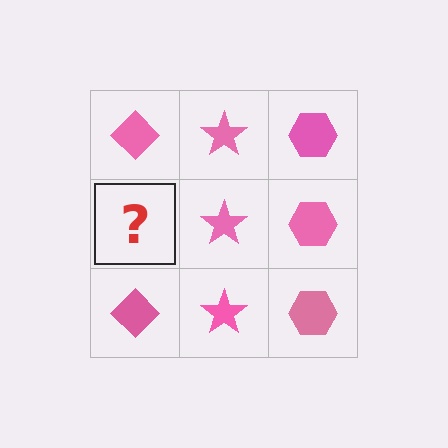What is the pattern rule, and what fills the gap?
The rule is that each column has a consistent shape. The gap should be filled with a pink diamond.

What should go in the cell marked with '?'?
The missing cell should contain a pink diamond.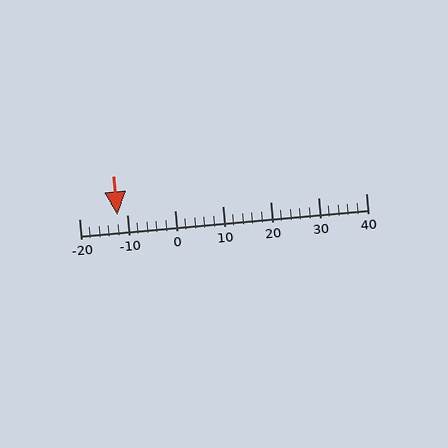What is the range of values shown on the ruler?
The ruler shows values from -20 to 40.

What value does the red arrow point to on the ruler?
The red arrow points to approximately -12.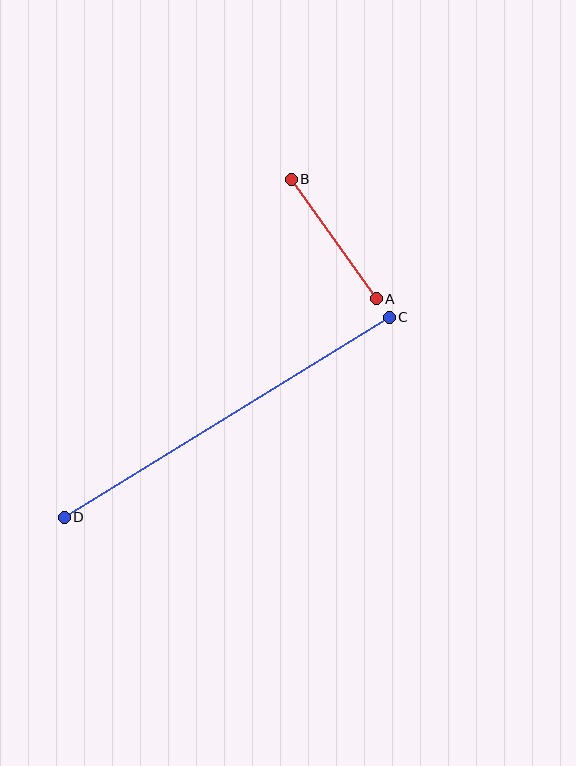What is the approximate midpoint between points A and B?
The midpoint is at approximately (334, 239) pixels.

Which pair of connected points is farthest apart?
Points C and D are farthest apart.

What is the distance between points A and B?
The distance is approximately 147 pixels.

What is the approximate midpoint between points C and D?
The midpoint is at approximately (227, 417) pixels.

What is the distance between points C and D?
The distance is approximately 382 pixels.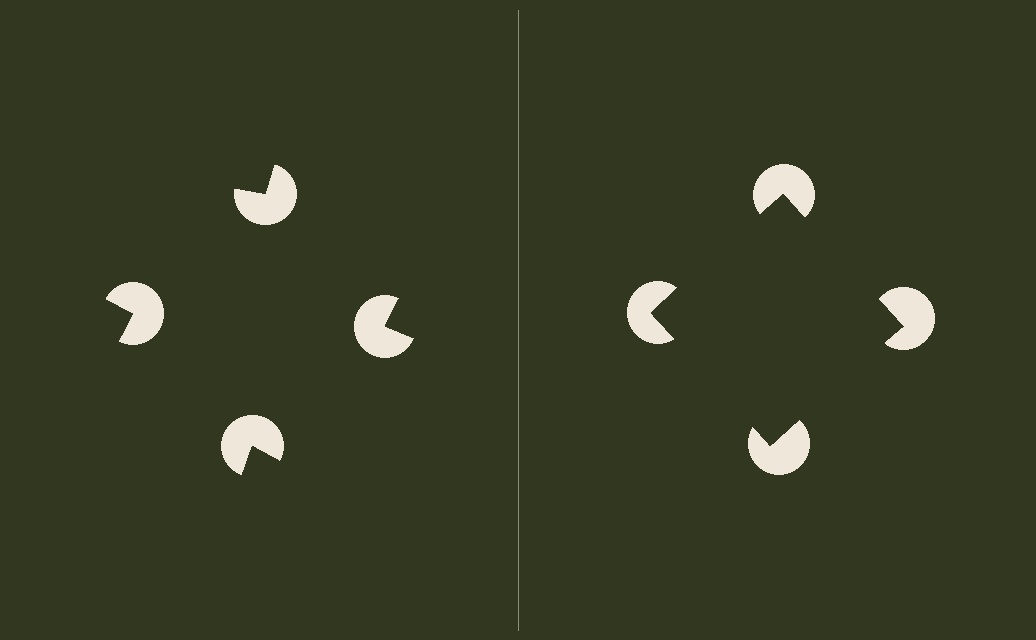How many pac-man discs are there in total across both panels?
8 — 4 on each side.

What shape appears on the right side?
An illusory square.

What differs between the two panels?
The pac-man discs are positioned identically on both sides; only the wedge orientations differ. On the right they align to a square; on the left they are misaligned.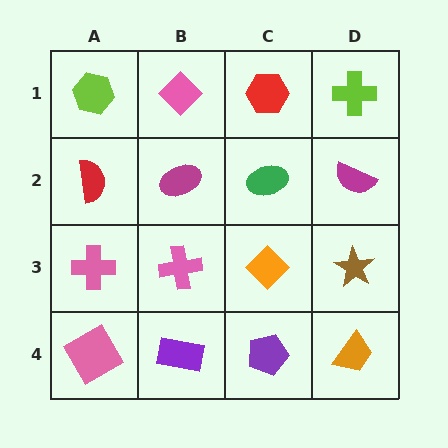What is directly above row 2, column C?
A red hexagon.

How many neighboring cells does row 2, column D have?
3.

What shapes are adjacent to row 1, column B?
A magenta ellipse (row 2, column B), a lime hexagon (row 1, column A), a red hexagon (row 1, column C).